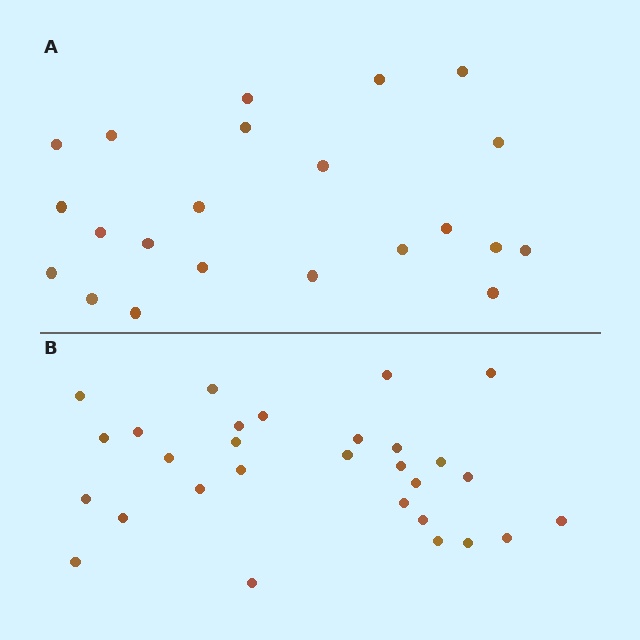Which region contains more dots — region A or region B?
Region B (the bottom region) has more dots.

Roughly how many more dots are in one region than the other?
Region B has roughly 8 or so more dots than region A.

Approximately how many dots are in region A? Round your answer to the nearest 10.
About 20 dots. (The exact count is 22, which rounds to 20.)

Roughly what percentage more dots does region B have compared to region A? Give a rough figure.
About 30% more.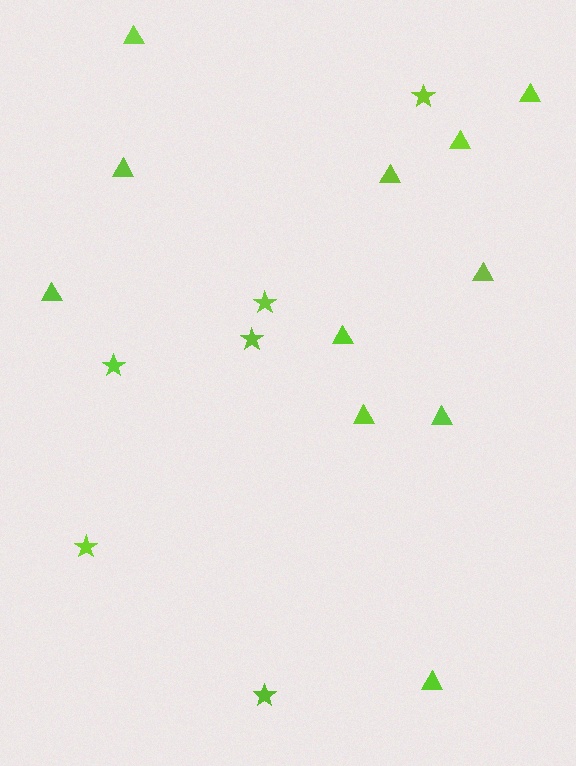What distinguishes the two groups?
There are 2 groups: one group of stars (6) and one group of triangles (11).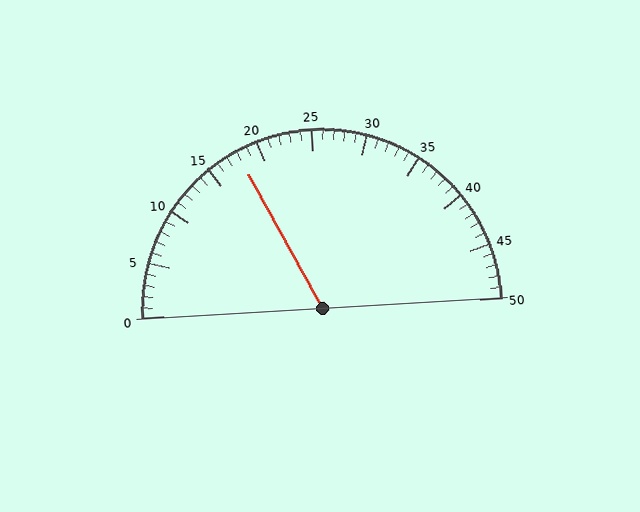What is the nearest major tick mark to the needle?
The nearest major tick mark is 20.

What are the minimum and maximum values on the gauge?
The gauge ranges from 0 to 50.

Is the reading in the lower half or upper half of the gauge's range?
The reading is in the lower half of the range (0 to 50).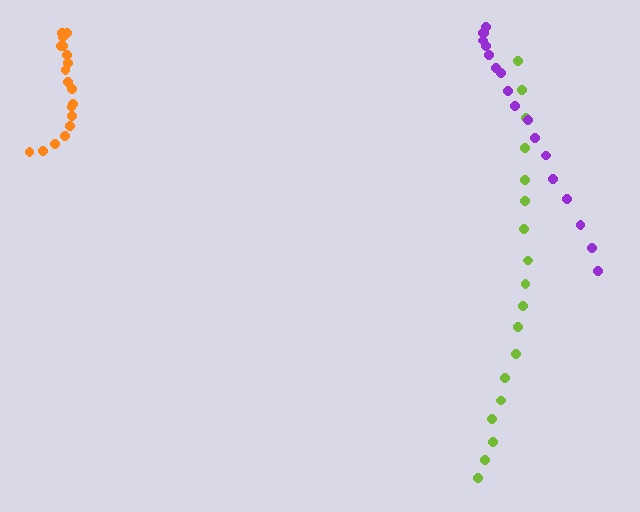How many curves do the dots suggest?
There are 3 distinct paths.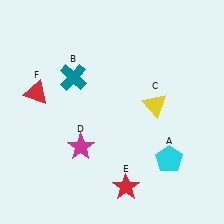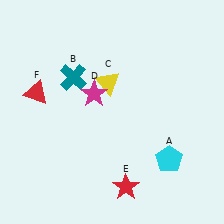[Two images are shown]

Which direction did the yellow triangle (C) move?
The yellow triangle (C) moved left.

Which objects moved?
The objects that moved are: the yellow triangle (C), the magenta star (D).